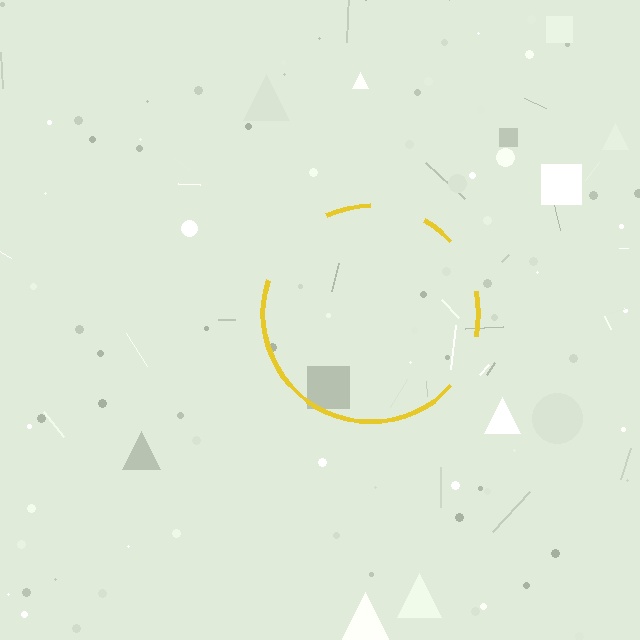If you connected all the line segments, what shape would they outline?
They would outline a circle.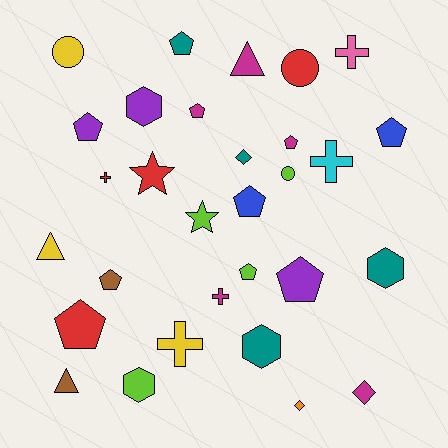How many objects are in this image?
There are 30 objects.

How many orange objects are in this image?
There is 1 orange object.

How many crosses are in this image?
There are 5 crosses.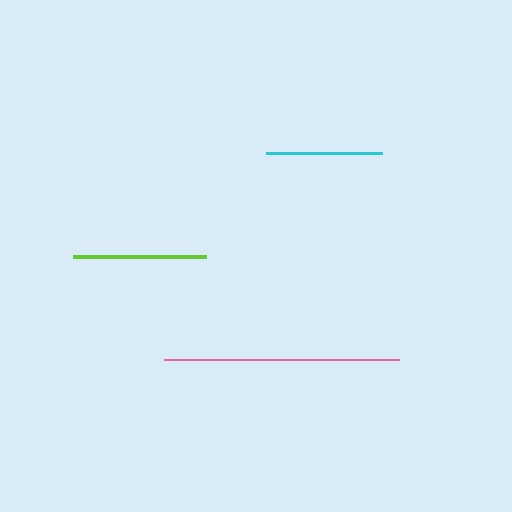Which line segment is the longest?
The pink line is the longest at approximately 234 pixels.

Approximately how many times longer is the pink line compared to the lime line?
The pink line is approximately 1.8 times the length of the lime line.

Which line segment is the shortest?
The cyan line is the shortest at approximately 116 pixels.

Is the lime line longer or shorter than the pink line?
The pink line is longer than the lime line.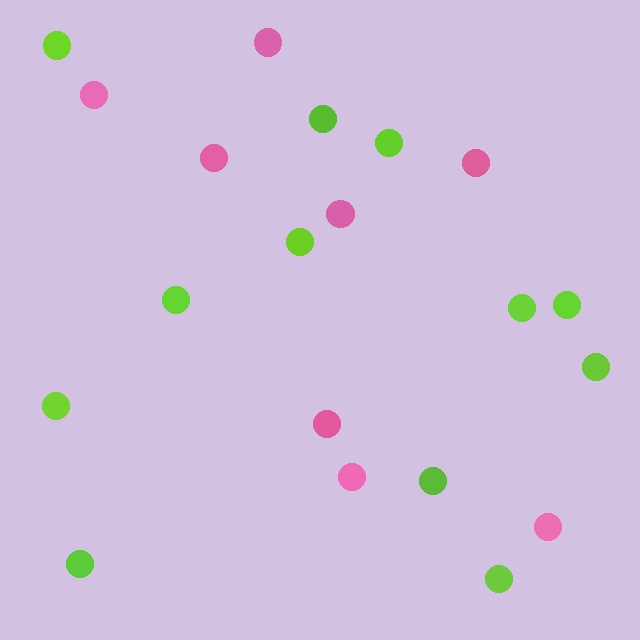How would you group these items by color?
There are 2 groups: one group of lime circles (12) and one group of pink circles (8).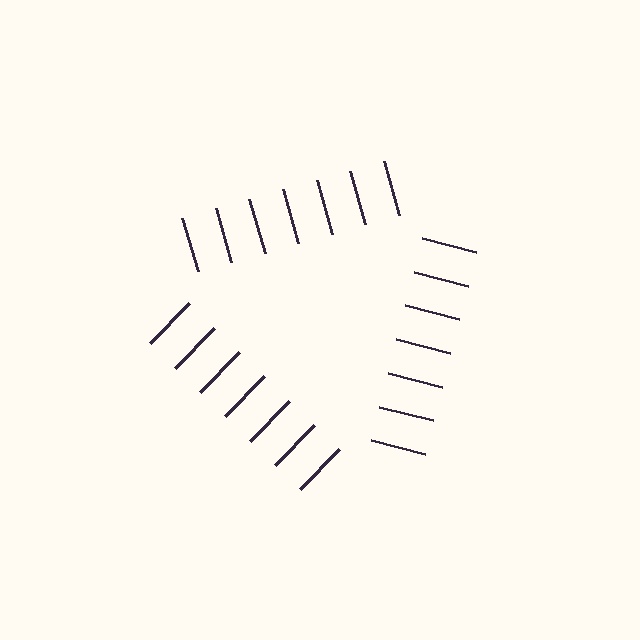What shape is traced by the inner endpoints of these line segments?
An illusory triangle — the line segments terminate on its edges but no continuous stroke is drawn.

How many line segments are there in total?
21 — 7 along each of the 3 edges.